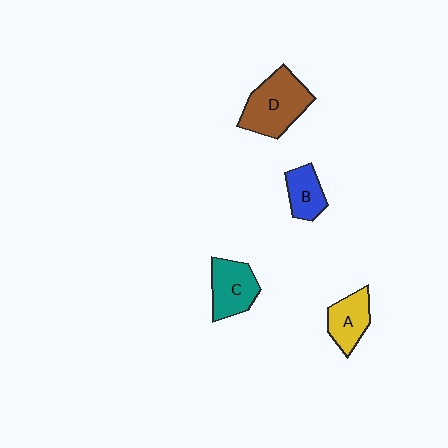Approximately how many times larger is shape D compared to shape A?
Approximately 1.6 times.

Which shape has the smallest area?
Shape B (blue).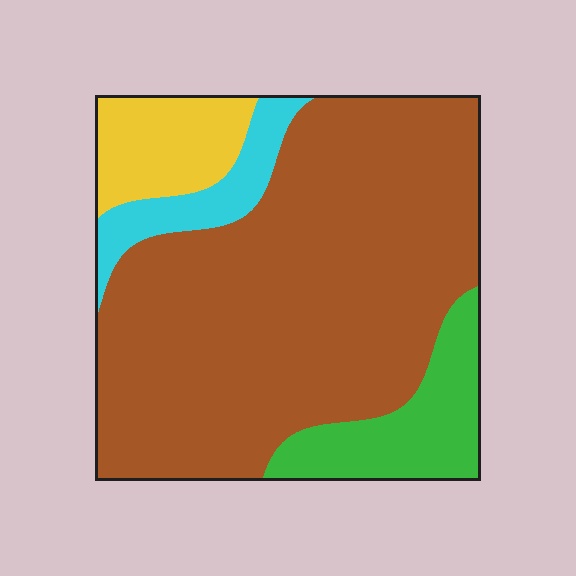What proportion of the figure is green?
Green takes up less than a quarter of the figure.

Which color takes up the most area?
Brown, at roughly 70%.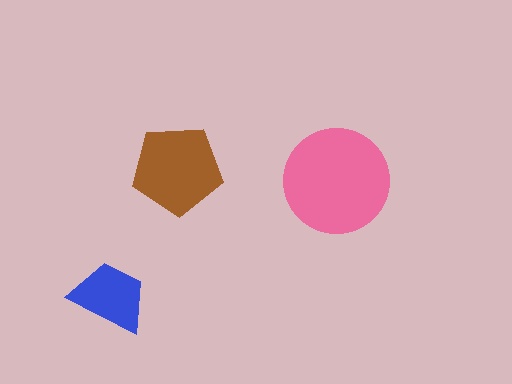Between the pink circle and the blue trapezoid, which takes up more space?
The pink circle.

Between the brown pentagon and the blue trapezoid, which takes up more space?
The brown pentagon.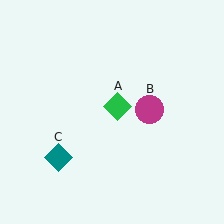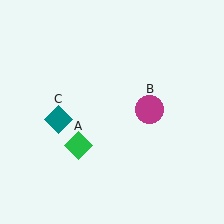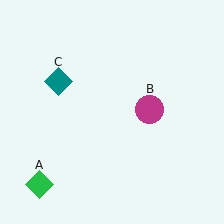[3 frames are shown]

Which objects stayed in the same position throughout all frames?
Magenta circle (object B) remained stationary.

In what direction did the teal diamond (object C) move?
The teal diamond (object C) moved up.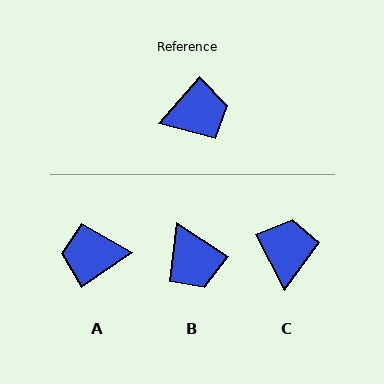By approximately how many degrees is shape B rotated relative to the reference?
Approximately 81 degrees clockwise.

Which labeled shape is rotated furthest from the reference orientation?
A, about 166 degrees away.